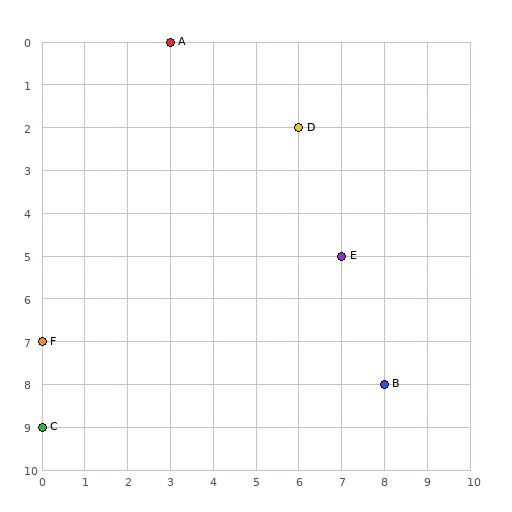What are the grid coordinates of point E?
Point E is at grid coordinates (7, 5).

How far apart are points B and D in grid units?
Points B and D are 2 columns and 6 rows apart (about 6.3 grid units diagonally).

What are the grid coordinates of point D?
Point D is at grid coordinates (6, 2).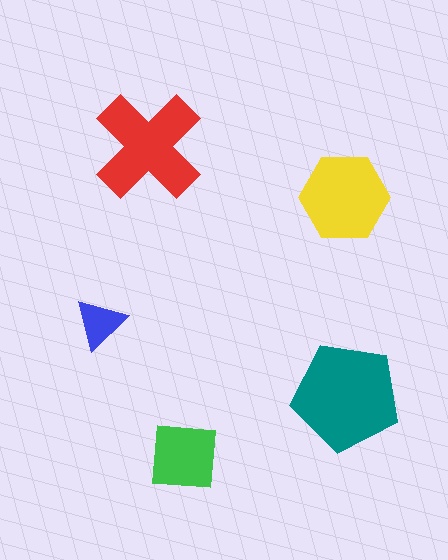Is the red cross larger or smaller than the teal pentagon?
Smaller.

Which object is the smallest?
The blue triangle.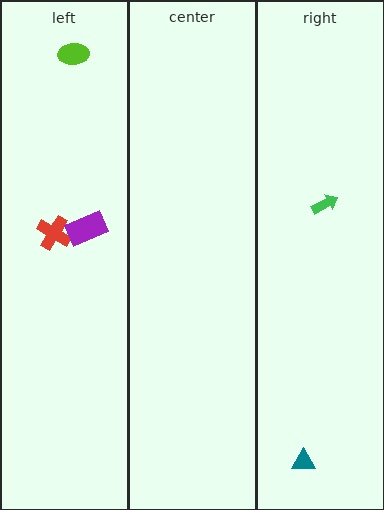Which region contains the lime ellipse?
The left region.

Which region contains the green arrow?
The right region.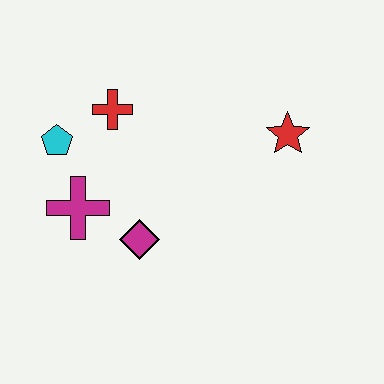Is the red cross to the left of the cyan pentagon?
No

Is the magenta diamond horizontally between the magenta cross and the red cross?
No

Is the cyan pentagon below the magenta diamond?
No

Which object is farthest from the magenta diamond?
The red star is farthest from the magenta diamond.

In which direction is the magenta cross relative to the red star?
The magenta cross is to the left of the red star.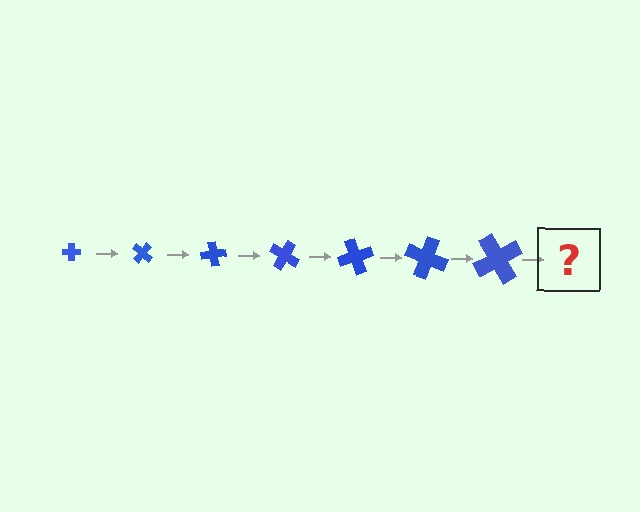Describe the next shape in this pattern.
It should be a cross, larger than the previous one and rotated 280 degrees from the start.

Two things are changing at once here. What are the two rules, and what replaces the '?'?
The two rules are that the cross grows larger each step and it rotates 40 degrees each step. The '?' should be a cross, larger than the previous one and rotated 280 degrees from the start.